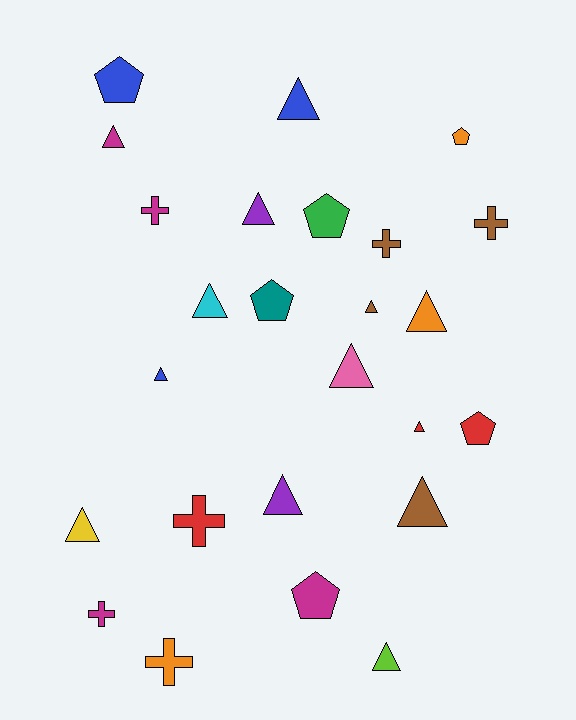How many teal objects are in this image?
There is 1 teal object.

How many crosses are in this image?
There are 6 crosses.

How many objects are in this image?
There are 25 objects.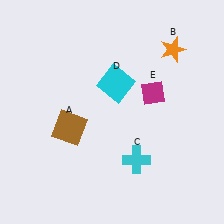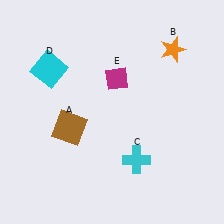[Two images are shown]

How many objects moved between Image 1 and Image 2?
2 objects moved between the two images.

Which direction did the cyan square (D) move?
The cyan square (D) moved left.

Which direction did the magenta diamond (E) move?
The magenta diamond (E) moved left.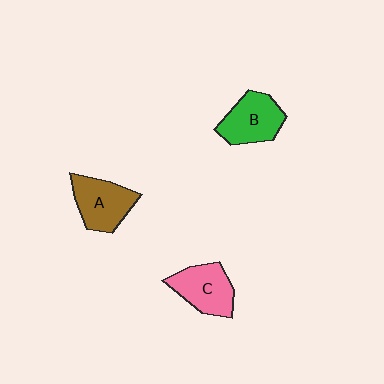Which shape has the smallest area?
Shape C (pink).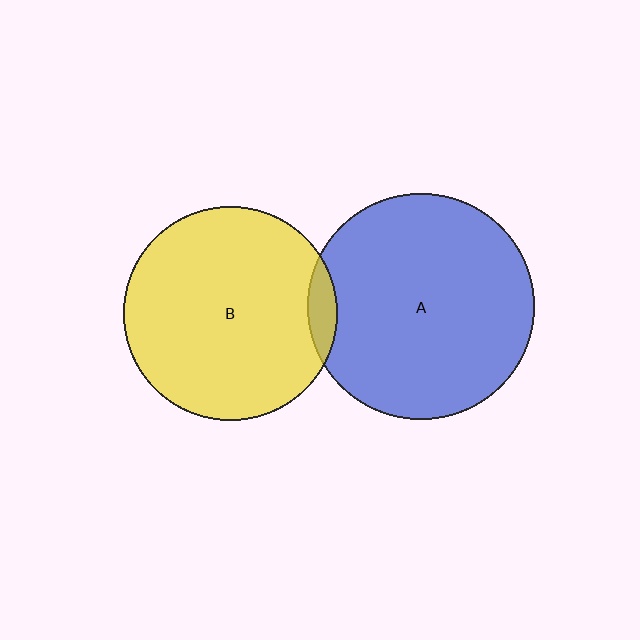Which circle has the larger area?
Circle A (blue).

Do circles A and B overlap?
Yes.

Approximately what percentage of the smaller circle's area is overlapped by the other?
Approximately 5%.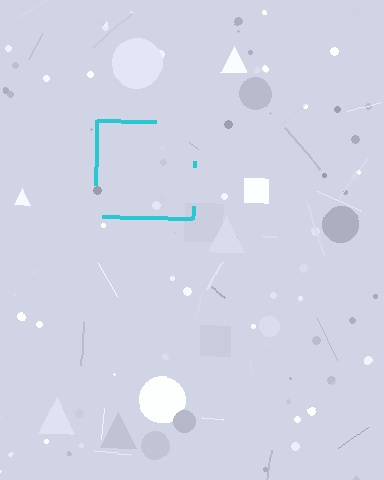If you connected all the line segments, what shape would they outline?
They would outline a square.